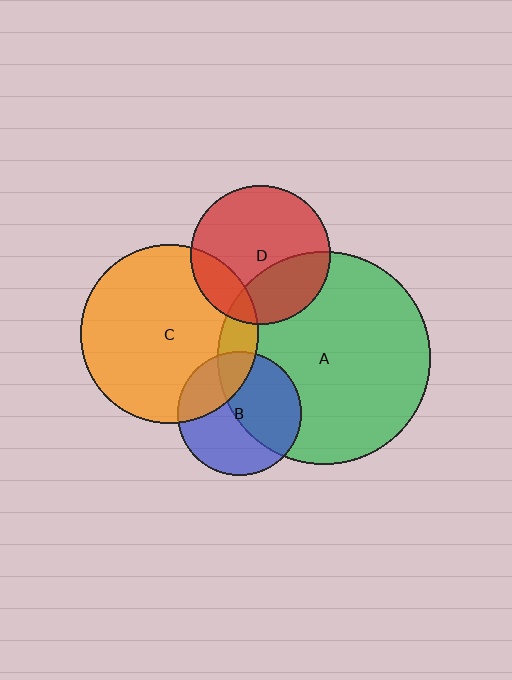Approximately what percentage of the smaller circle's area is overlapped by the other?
Approximately 30%.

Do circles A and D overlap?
Yes.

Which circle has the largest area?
Circle A (green).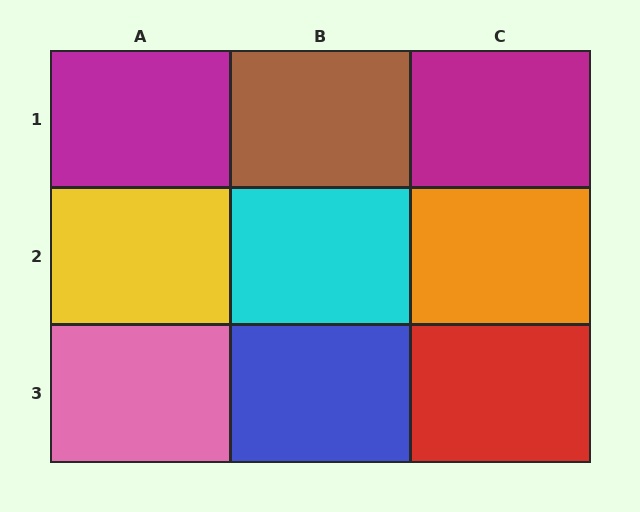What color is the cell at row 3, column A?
Pink.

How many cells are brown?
1 cell is brown.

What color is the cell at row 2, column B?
Cyan.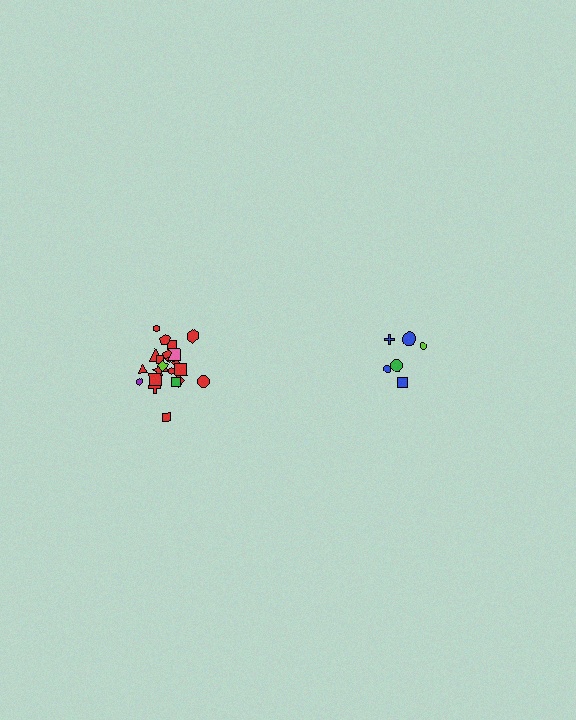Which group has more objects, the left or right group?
The left group.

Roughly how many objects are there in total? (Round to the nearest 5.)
Roughly 30 objects in total.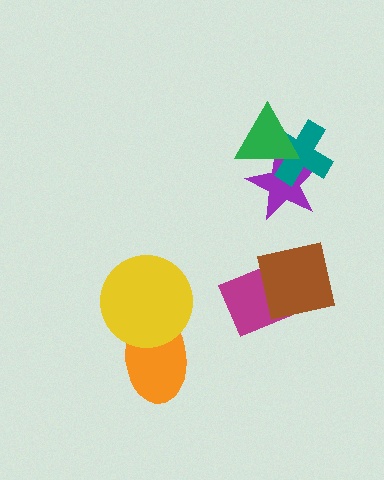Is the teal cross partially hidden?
Yes, it is partially covered by another shape.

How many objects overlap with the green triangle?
2 objects overlap with the green triangle.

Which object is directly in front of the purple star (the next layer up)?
The teal cross is directly in front of the purple star.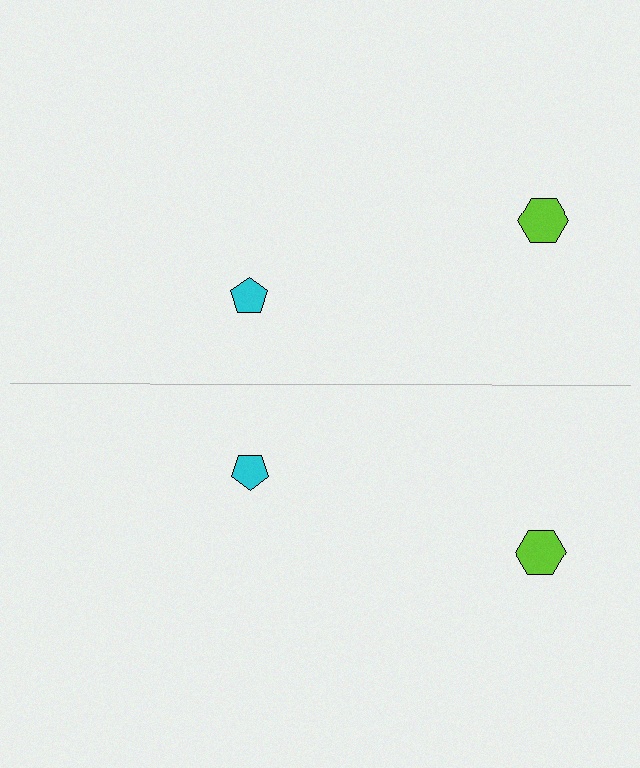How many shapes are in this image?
There are 4 shapes in this image.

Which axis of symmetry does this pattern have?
The pattern has a horizontal axis of symmetry running through the center of the image.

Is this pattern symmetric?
Yes, this pattern has bilateral (reflection) symmetry.